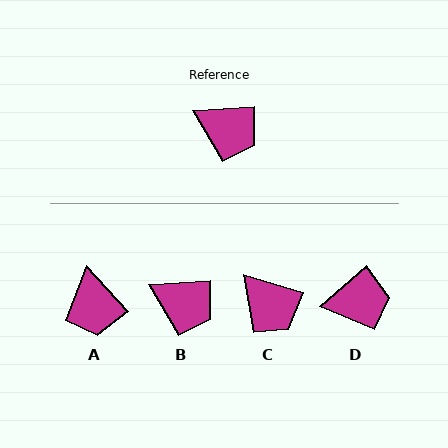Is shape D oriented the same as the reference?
No, it is off by about 37 degrees.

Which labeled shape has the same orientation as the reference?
B.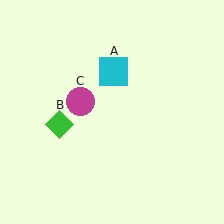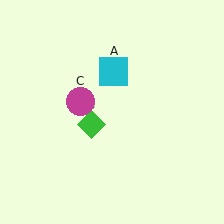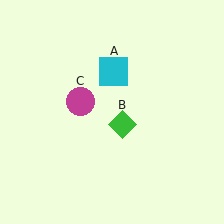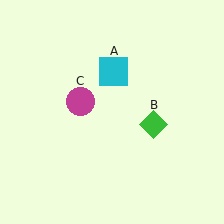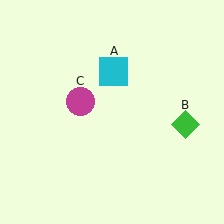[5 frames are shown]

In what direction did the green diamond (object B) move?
The green diamond (object B) moved right.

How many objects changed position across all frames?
1 object changed position: green diamond (object B).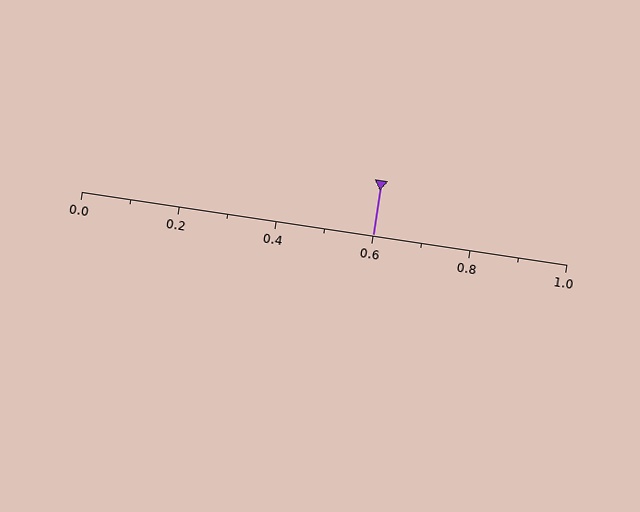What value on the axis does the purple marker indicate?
The marker indicates approximately 0.6.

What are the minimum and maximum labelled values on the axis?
The axis runs from 0.0 to 1.0.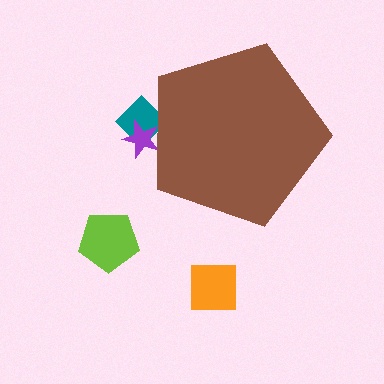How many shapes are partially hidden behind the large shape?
2 shapes are partially hidden.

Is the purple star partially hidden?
Yes, the purple star is partially hidden behind the brown pentagon.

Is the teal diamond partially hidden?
Yes, the teal diamond is partially hidden behind the brown pentagon.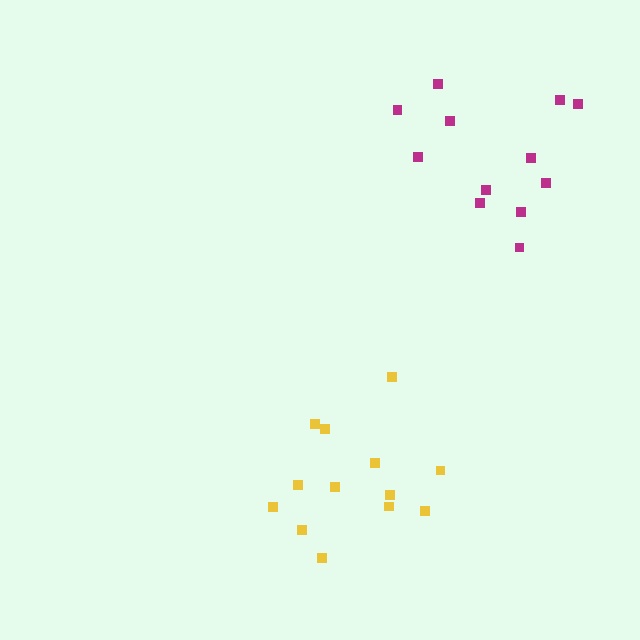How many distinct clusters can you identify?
There are 2 distinct clusters.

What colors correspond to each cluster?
The clusters are colored: yellow, magenta.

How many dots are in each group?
Group 1: 13 dots, Group 2: 12 dots (25 total).